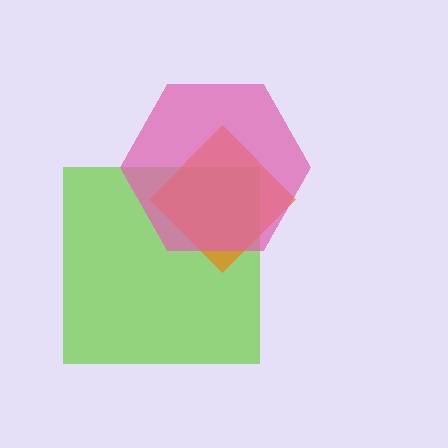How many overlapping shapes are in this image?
There are 3 overlapping shapes in the image.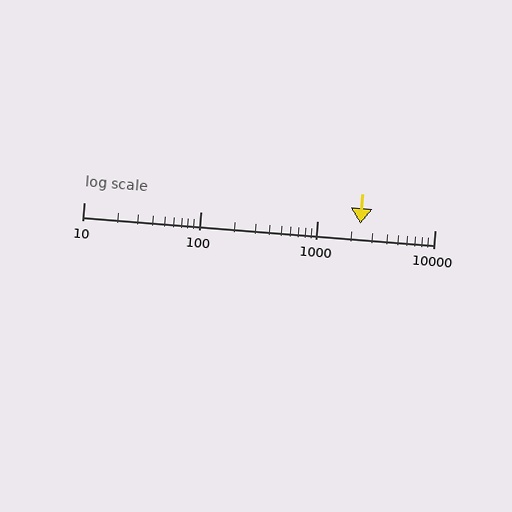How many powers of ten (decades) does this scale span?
The scale spans 3 decades, from 10 to 10000.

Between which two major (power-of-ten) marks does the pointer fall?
The pointer is between 1000 and 10000.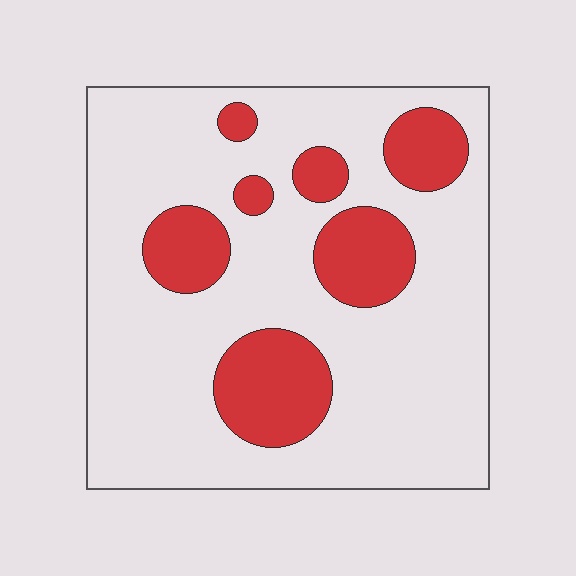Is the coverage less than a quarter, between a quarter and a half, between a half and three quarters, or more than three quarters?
Less than a quarter.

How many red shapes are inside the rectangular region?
7.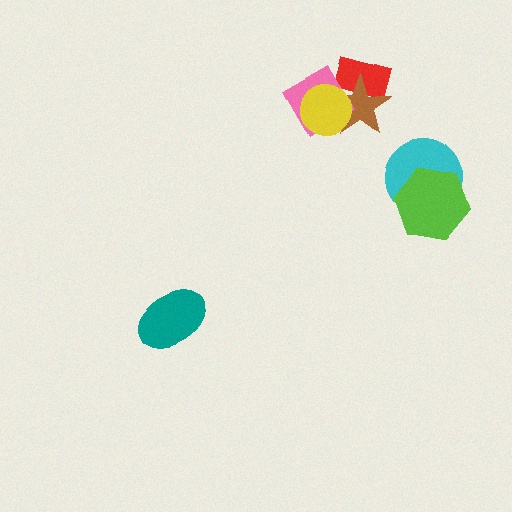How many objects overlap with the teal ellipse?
0 objects overlap with the teal ellipse.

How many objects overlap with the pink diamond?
3 objects overlap with the pink diamond.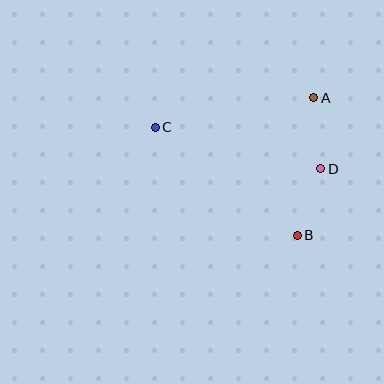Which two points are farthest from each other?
Points B and C are farthest from each other.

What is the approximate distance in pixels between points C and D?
The distance between C and D is approximately 170 pixels.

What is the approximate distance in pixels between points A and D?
The distance between A and D is approximately 71 pixels.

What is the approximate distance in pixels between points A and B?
The distance between A and B is approximately 138 pixels.